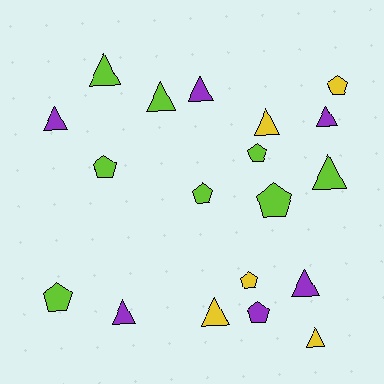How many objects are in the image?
There are 19 objects.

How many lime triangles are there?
There are 3 lime triangles.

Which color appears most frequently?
Lime, with 8 objects.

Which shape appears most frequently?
Triangle, with 11 objects.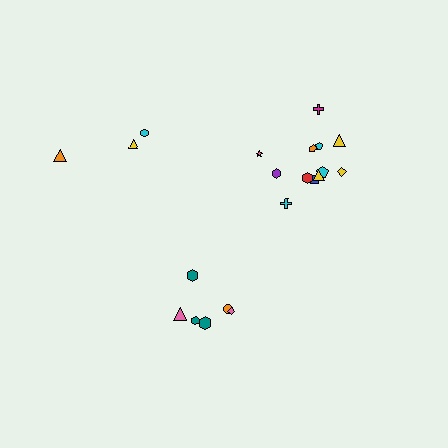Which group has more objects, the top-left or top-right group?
The top-right group.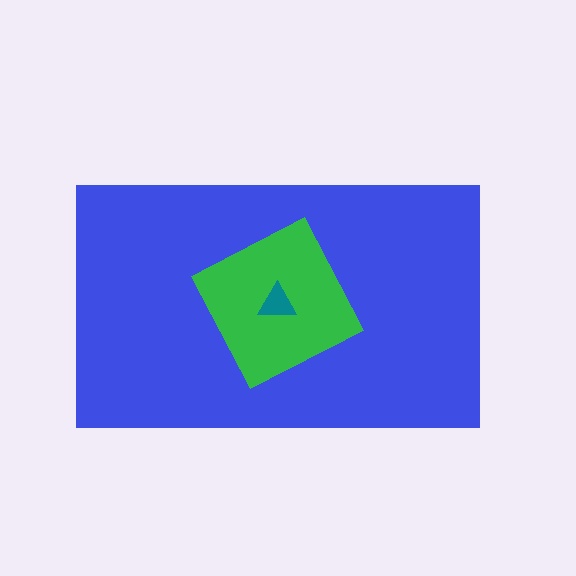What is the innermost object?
The teal triangle.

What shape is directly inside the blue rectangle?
The green diamond.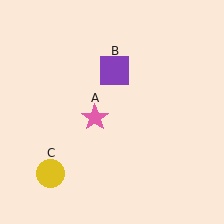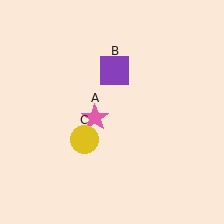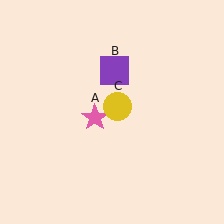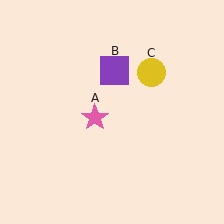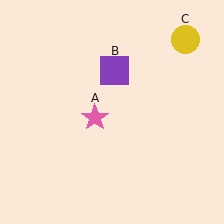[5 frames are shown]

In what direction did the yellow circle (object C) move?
The yellow circle (object C) moved up and to the right.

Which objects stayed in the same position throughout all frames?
Pink star (object A) and purple square (object B) remained stationary.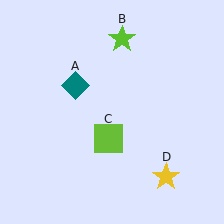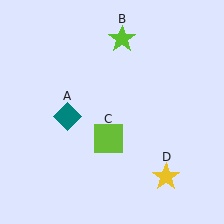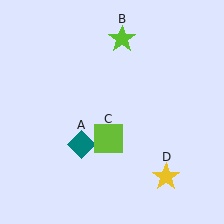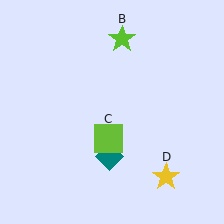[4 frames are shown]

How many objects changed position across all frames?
1 object changed position: teal diamond (object A).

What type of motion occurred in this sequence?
The teal diamond (object A) rotated counterclockwise around the center of the scene.